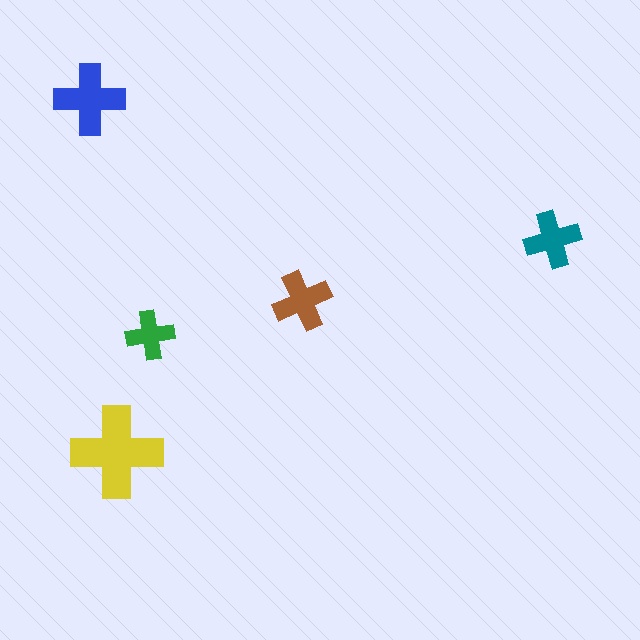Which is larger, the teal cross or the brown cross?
The brown one.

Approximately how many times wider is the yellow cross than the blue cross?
About 1.5 times wider.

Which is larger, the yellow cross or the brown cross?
The yellow one.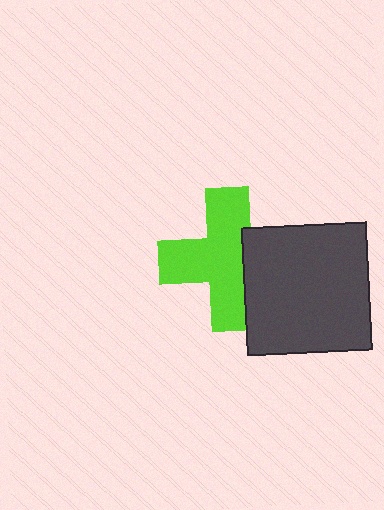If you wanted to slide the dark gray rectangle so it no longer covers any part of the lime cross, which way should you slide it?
Slide it right — that is the most direct way to separate the two shapes.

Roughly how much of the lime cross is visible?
Most of it is visible (roughly 70%).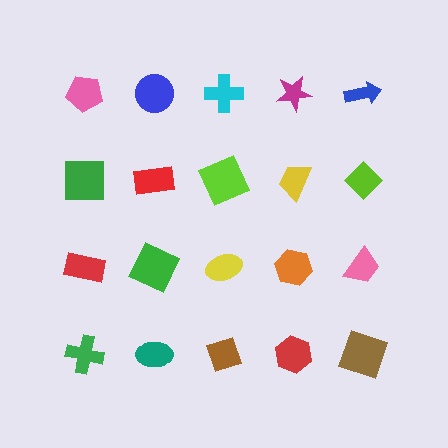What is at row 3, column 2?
A green square.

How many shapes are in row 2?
5 shapes.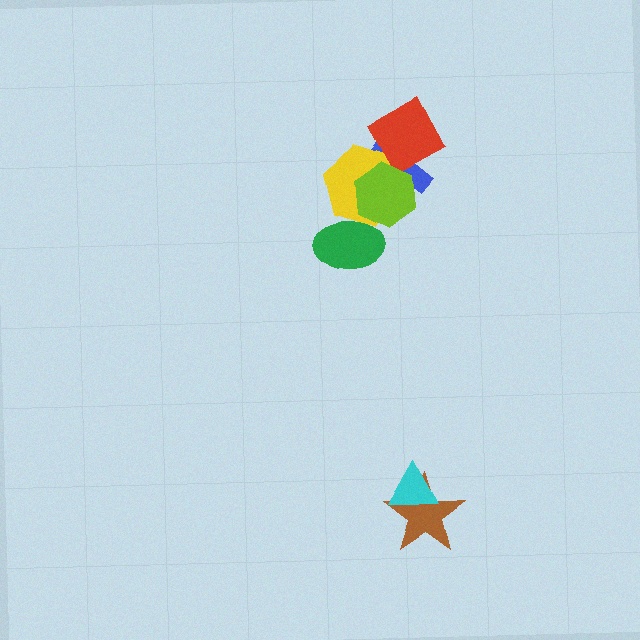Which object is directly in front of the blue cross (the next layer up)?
The yellow hexagon is directly in front of the blue cross.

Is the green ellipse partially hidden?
Yes, it is partially covered by another shape.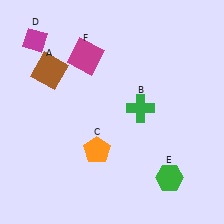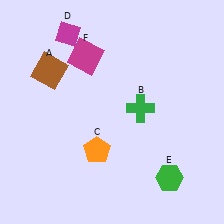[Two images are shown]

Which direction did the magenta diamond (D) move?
The magenta diamond (D) moved right.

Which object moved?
The magenta diamond (D) moved right.